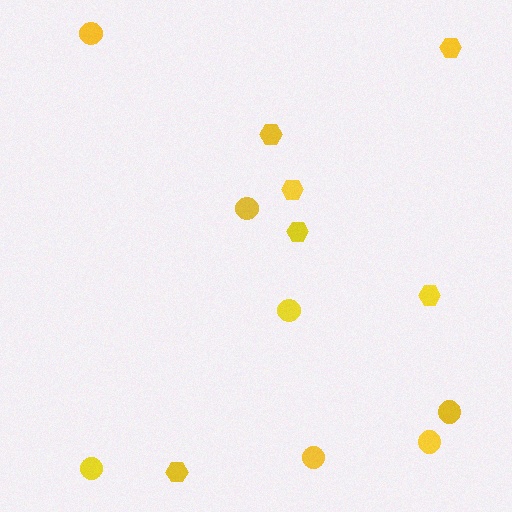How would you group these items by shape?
There are 2 groups: one group of circles (7) and one group of hexagons (6).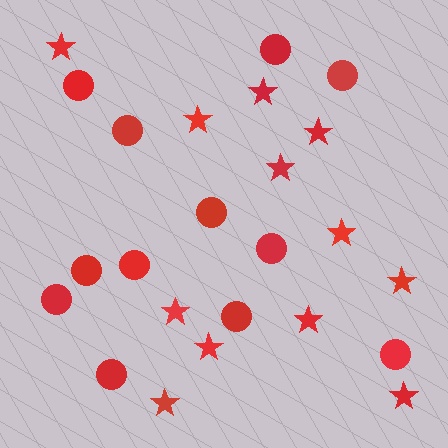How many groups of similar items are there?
There are 2 groups: one group of stars (12) and one group of circles (12).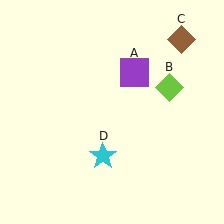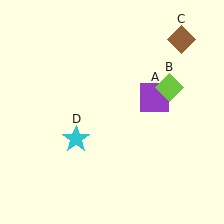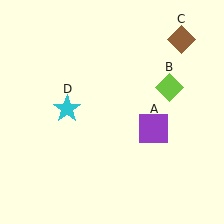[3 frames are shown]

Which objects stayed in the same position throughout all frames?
Lime diamond (object B) and brown diamond (object C) remained stationary.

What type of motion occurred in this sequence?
The purple square (object A), cyan star (object D) rotated clockwise around the center of the scene.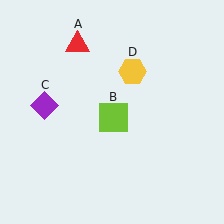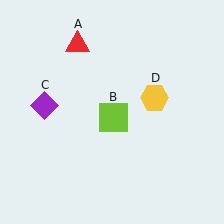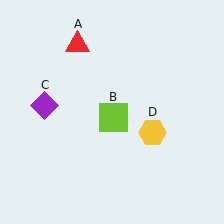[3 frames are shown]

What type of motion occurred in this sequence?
The yellow hexagon (object D) rotated clockwise around the center of the scene.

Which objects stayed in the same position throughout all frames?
Red triangle (object A) and lime square (object B) and purple diamond (object C) remained stationary.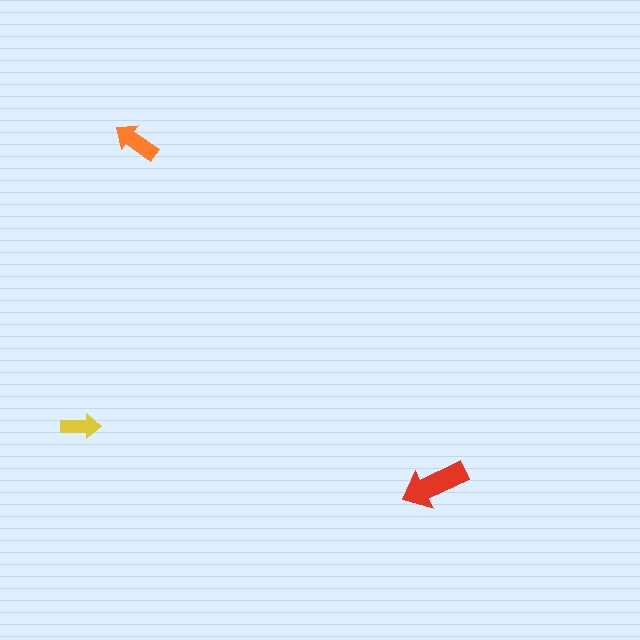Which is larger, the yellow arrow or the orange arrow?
The orange one.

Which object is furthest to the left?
The yellow arrow is leftmost.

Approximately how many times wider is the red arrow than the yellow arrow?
About 1.5 times wider.